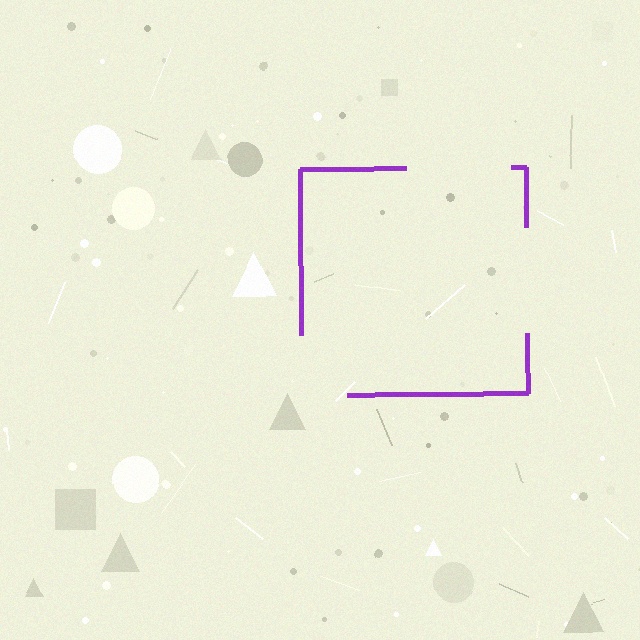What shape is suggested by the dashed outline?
The dashed outline suggests a square.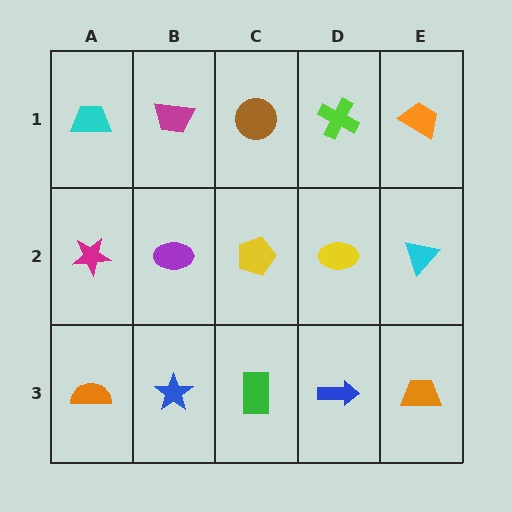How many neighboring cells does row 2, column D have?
4.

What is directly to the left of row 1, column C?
A magenta trapezoid.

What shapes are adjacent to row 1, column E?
A cyan triangle (row 2, column E), a lime cross (row 1, column D).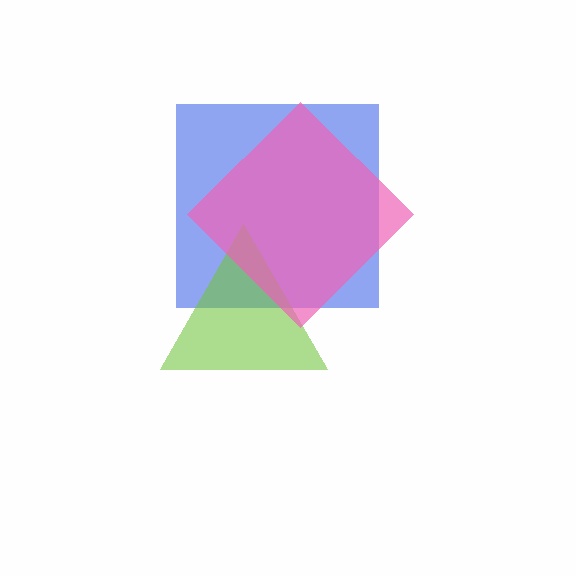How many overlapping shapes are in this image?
There are 3 overlapping shapes in the image.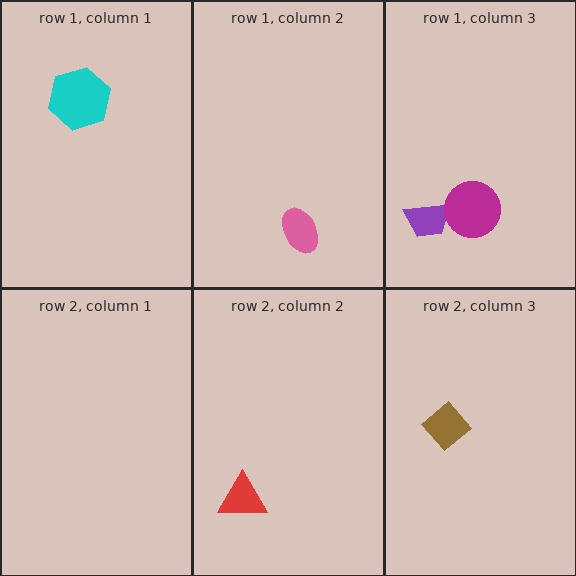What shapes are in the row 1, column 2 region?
The pink ellipse.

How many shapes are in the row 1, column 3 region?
2.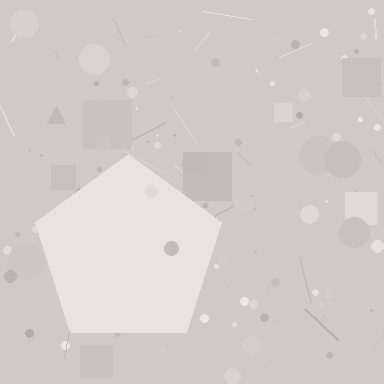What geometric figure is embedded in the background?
A pentagon is embedded in the background.